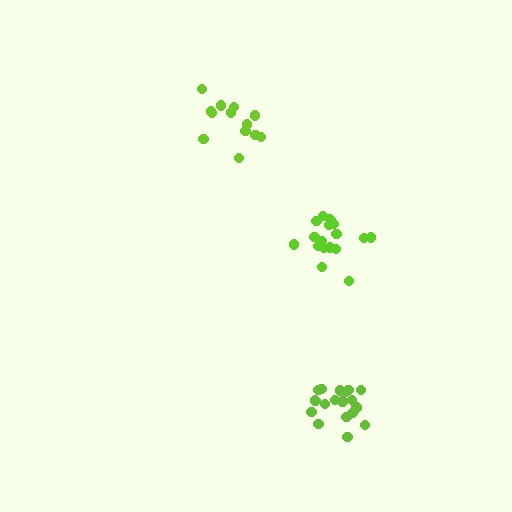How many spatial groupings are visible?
There are 3 spatial groupings.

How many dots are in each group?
Group 1: 18 dots, Group 2: 19 dots, Group 3: 14 dots (51 total).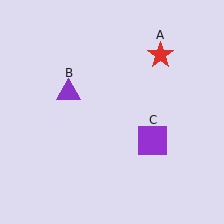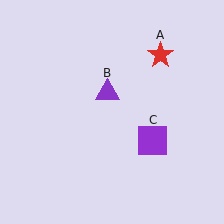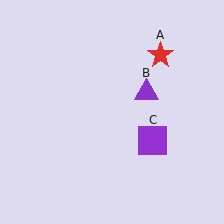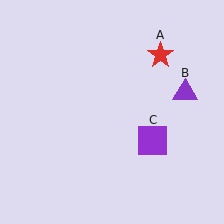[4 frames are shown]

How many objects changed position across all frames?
1 object changed position: purple triangle (object B).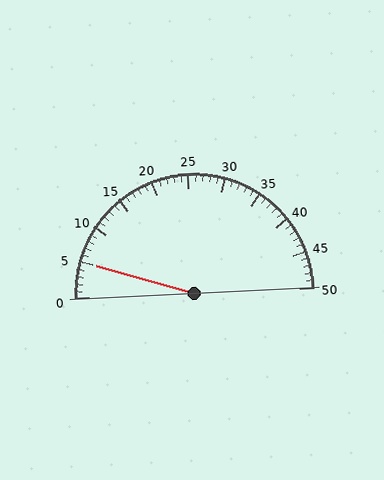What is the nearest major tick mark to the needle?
The nearest major tick mark is 5.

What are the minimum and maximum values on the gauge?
The gauge ranges from 0 to 50.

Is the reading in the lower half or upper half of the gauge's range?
The reading is in the lower half of the range (0 to 50).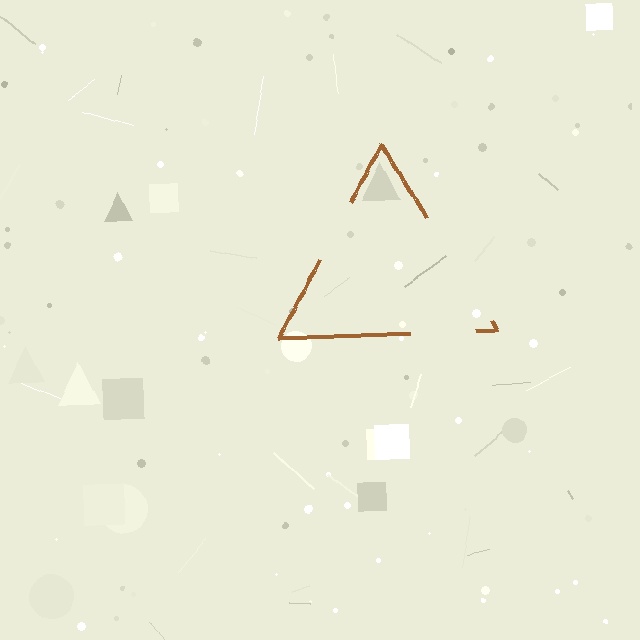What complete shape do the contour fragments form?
The contour fragments form a triangle.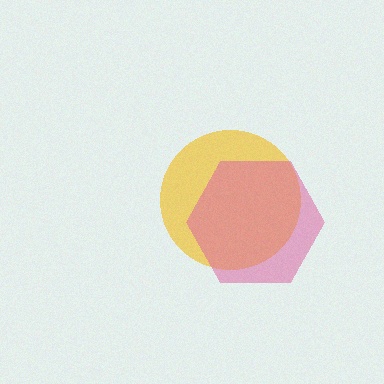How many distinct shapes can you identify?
There are 2 distinct shapes: a yellow circle, a pink hexagon.